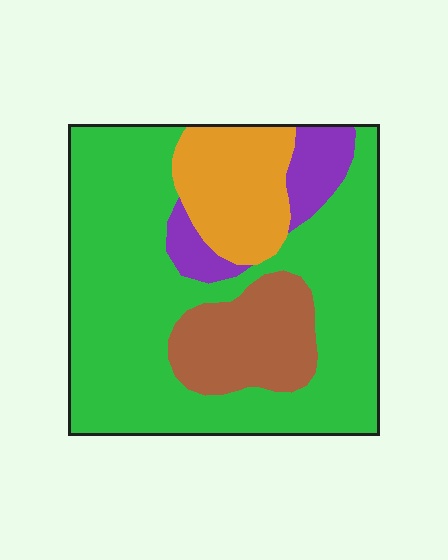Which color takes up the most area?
Green, at roughly 65%.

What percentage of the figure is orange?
Orange takes up about one eighth (1/8) of the figure.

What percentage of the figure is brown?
Brown takes up less than a quarter of the figure.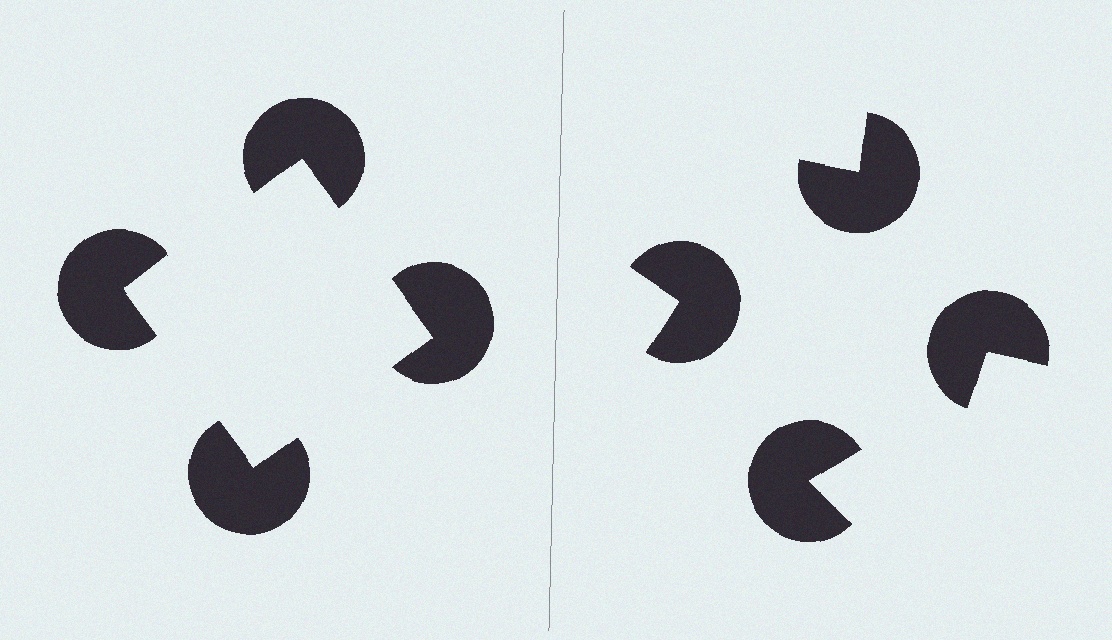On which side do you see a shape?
An illusory square appears on the left side. On the right side the wedge cuts are rotated, so no coherent shape forms.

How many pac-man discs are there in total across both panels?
8 — 4 on each side.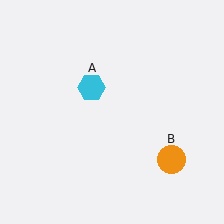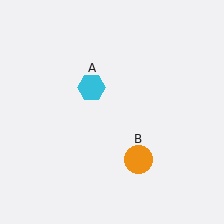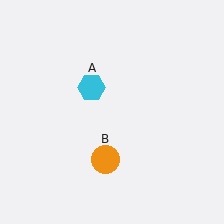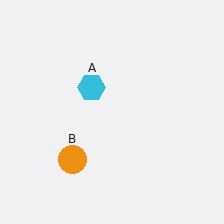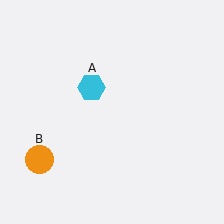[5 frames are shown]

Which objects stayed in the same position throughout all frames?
Cyan hexagon (object A) remained stationary.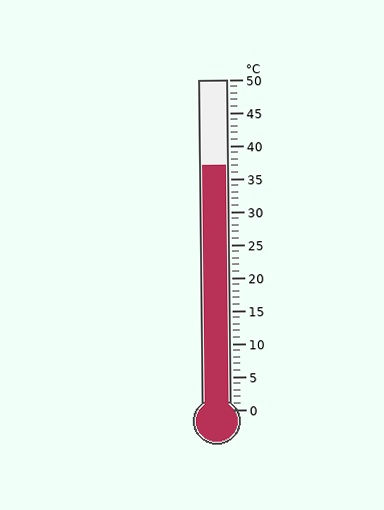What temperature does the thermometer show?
The thermometer shows approximately 37°C.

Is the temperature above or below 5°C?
The temperature is above 5°C.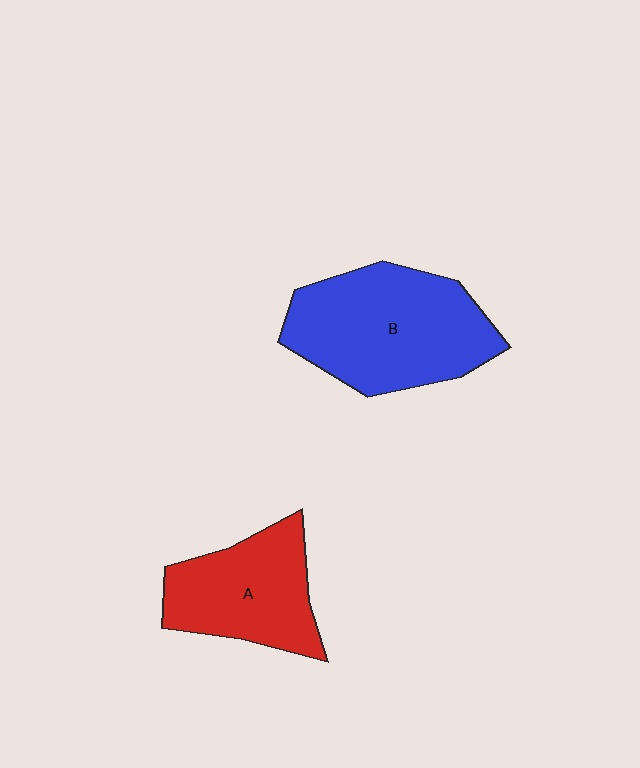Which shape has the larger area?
Shape B (blue).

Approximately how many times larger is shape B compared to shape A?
Approximately 1.4 times.